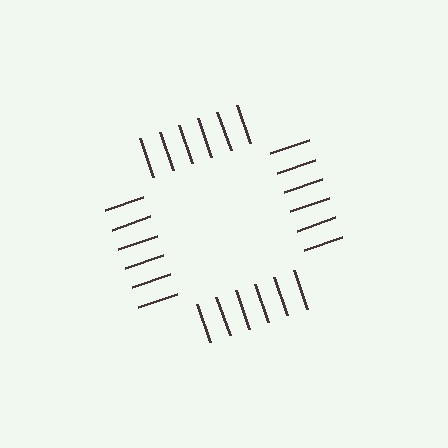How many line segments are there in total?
24 — 6 along each of the 4 edges.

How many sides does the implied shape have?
4 sides — the line-ends trace a square.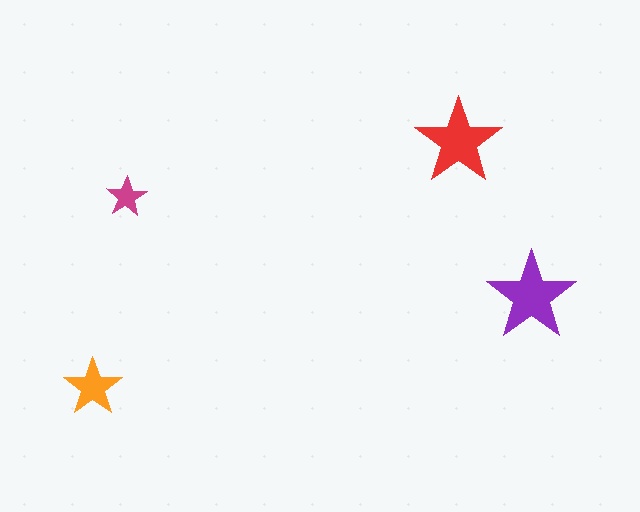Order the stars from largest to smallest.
the purple one, the red one, the orange one, the magenta one.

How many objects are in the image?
There are 4 objects in the image.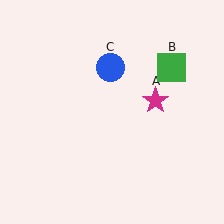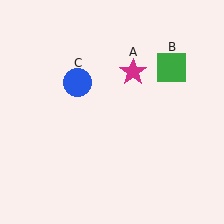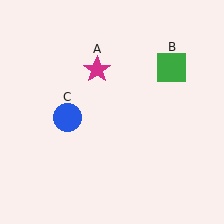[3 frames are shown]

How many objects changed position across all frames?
2 objects changed position: magenta star (object A), blue circle (object C).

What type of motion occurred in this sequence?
The magenta star (object A), blue circle (object C) rotated counterclockwise around the center of the scene.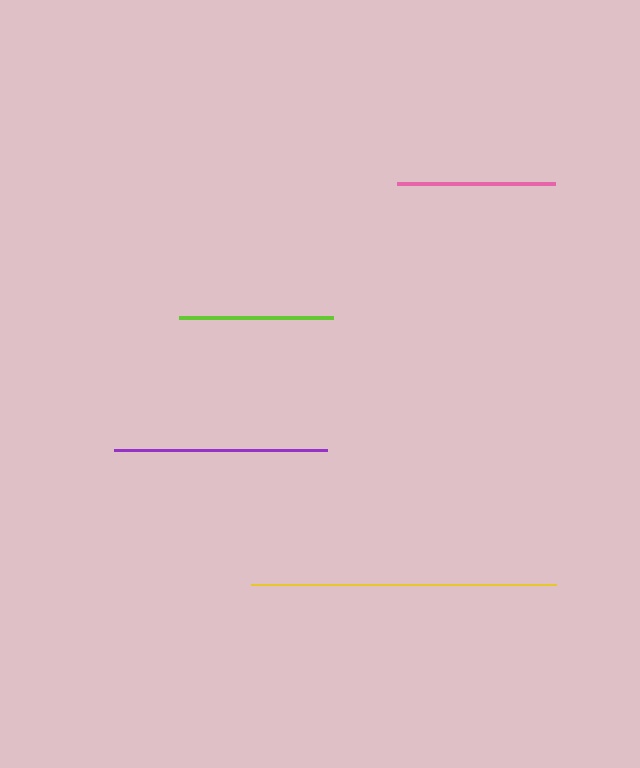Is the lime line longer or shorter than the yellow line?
The yellow line is longer than the lime line.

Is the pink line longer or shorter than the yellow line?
The yellow line is longer than the pink line.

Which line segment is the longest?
The yellow line is the longest at approximately 305 pixels.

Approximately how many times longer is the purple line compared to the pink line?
The purple line is approximately 1.4 times the length of the pink line.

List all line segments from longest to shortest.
From longest to shortest: yellow, purple, pink, lime.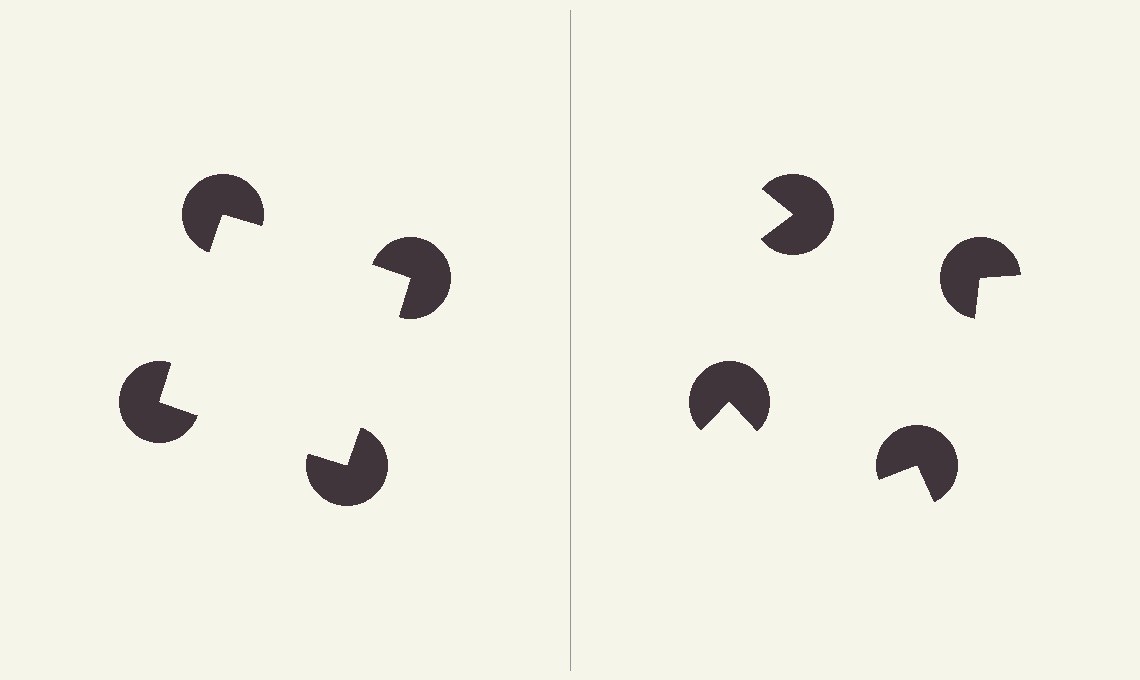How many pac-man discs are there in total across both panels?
8 — 4 on each side.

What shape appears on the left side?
An illusory square.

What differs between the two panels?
The pac-man discs are positioned identically on both sides; only the wedge orientations differ. On the left they align to a square; on the right they are misaligned.